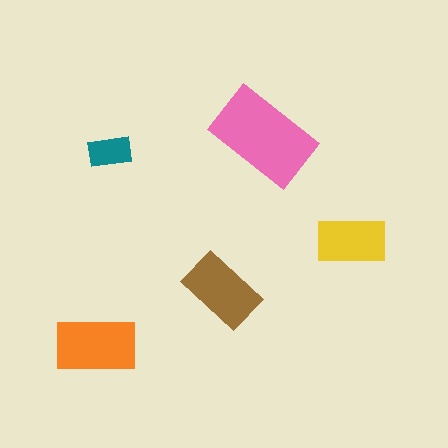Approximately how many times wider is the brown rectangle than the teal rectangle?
About 1.5 times wider.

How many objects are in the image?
There are 5 objects in the image.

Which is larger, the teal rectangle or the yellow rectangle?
The yellow one.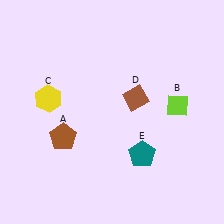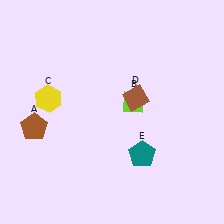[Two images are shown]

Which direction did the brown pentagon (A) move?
The brown pentagon (A) moved left.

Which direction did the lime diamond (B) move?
The lime diamond (B) moved left.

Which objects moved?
The objects that moved are: the brown pentagon (A), the lime diamond (B).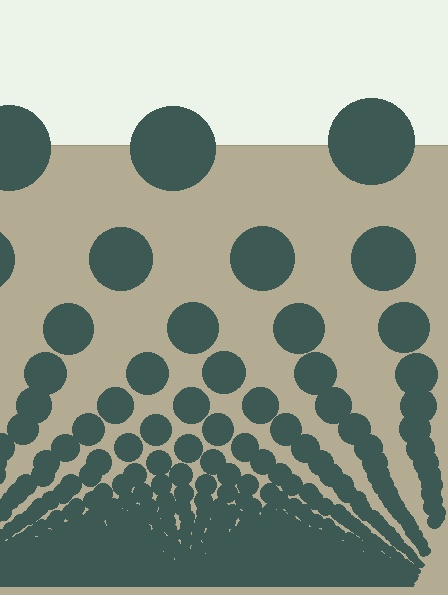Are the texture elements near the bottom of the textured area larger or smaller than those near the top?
Smaller. The gradient is inverted — elements near the bottom are smaller and denser.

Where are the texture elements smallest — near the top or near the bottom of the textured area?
Near the bottom.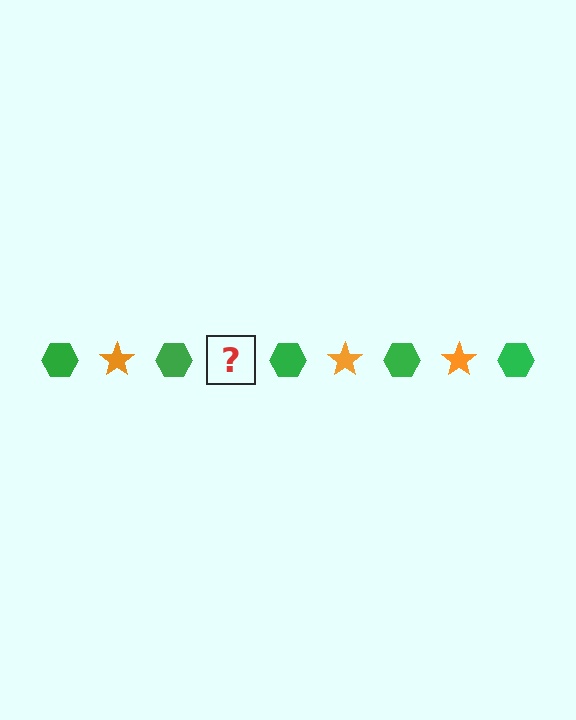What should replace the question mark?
The question mark should be replaced with an orange star.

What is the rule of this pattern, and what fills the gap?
The rule is that the pattern alternates between green hexagon and orange star. The gap should be filled with an orange star.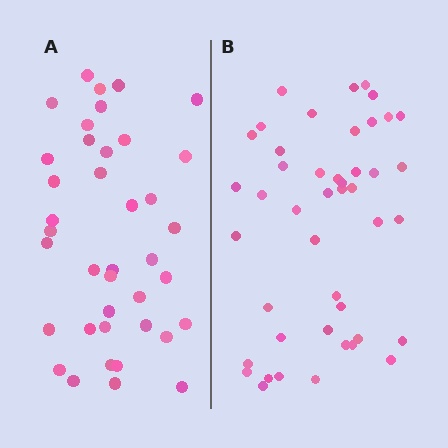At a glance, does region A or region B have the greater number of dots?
Region B (the right region) has more dots.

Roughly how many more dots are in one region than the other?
Region B has about 6 more dots than region A.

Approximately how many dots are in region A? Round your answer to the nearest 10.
About 40 dots. (The exact count is 39, which rounds to 40.)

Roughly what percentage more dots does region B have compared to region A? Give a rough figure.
About 15% more.